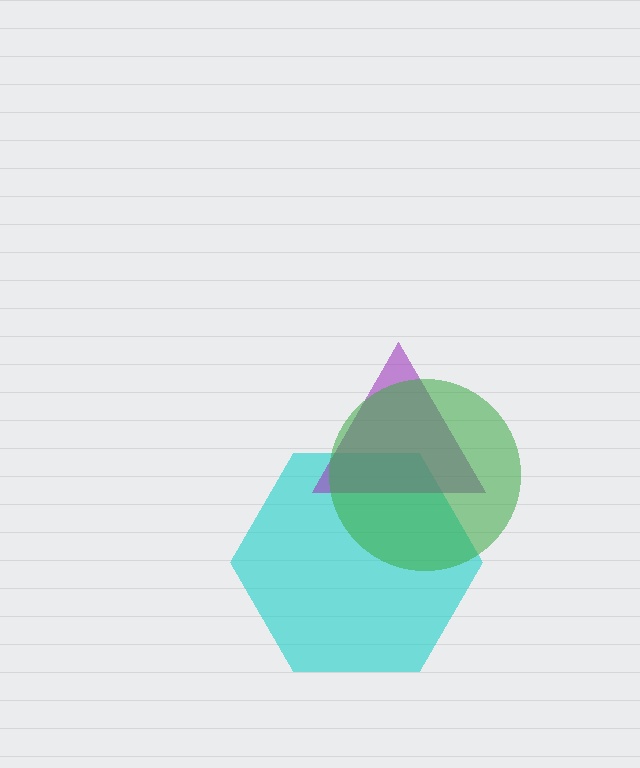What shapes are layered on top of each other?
The layered shapes are: a cyan hexagon, a purple triangle, a green circle.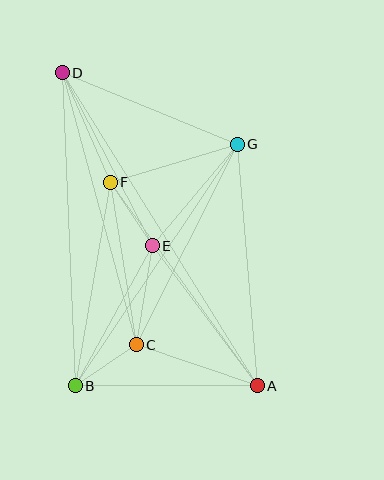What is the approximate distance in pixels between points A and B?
The distance between A and B is approximately 182 pixels.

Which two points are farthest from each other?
Points A and D are farthest from each other.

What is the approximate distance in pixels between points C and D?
The distance between C and D is approximately 282 pixels.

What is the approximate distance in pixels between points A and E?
The distance between A and E is approximately 175 pixels.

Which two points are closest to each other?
Points B and C are closest to each other.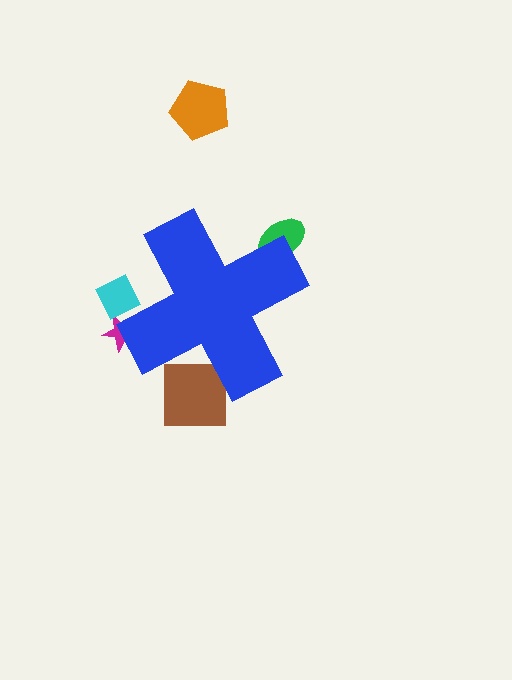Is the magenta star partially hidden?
Yes, the magenta star is partially hidden behind the blue cross.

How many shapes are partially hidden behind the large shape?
4 shapes are partially hidden.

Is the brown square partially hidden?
Yes, the brown square is partially hidden behind the blue cross.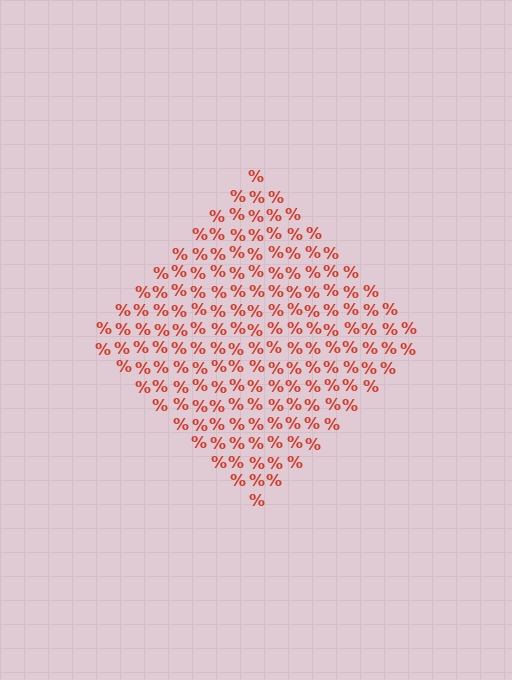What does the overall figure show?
The overall figure shows a diamond.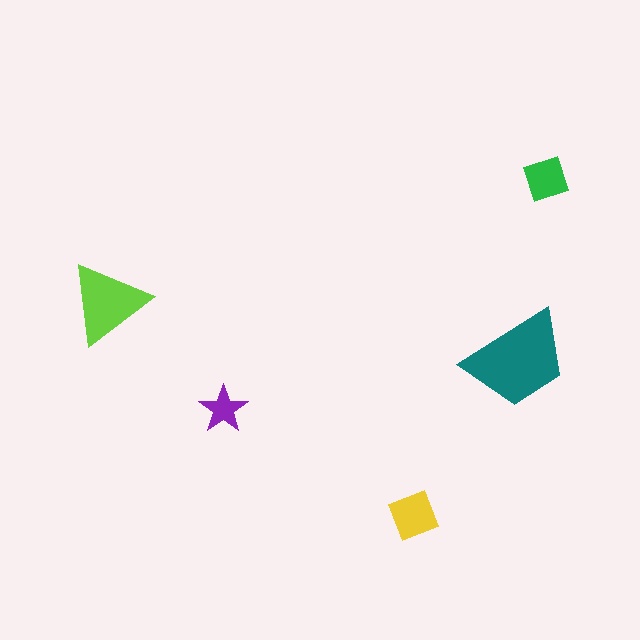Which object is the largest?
The teal trapezoid.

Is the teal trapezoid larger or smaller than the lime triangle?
Larger.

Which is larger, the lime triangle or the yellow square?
The lime triangle.